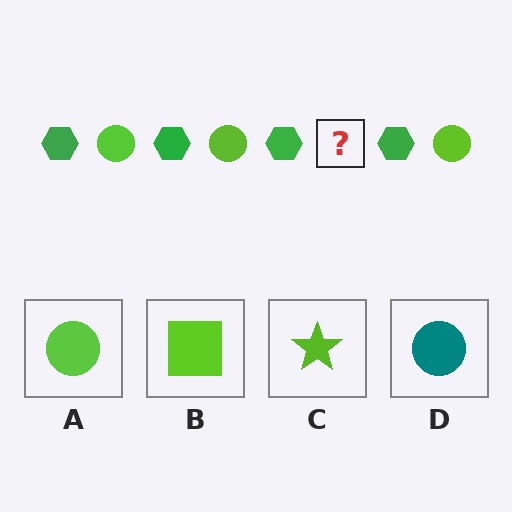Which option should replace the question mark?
Option A.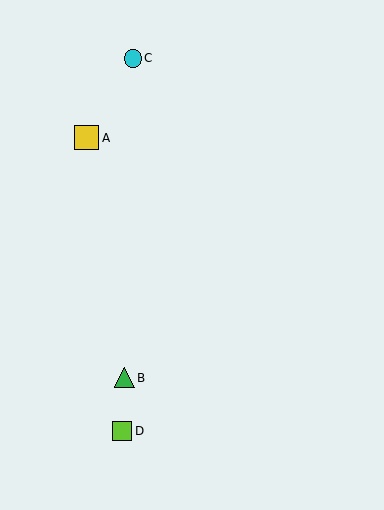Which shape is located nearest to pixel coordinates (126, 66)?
The cyan circle (labeled C) at (133, 58) is nearest to that location.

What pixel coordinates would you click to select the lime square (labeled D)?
Click at (122, 431) to select the lime square D.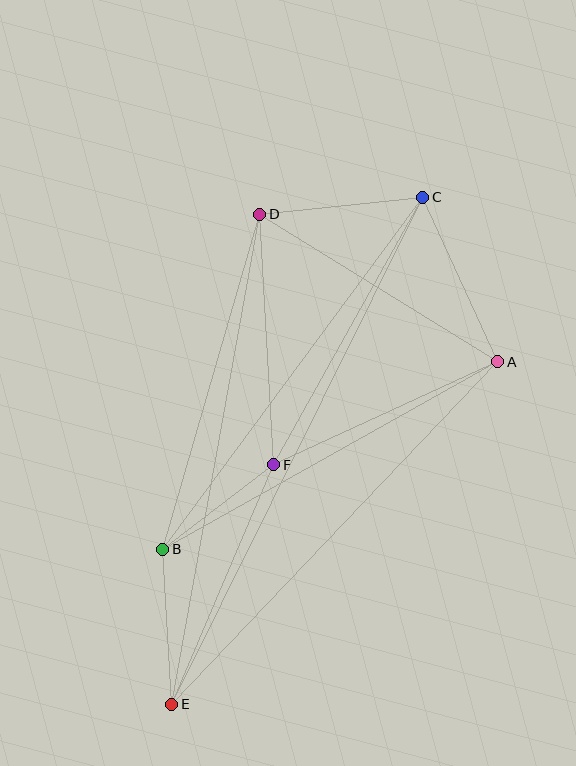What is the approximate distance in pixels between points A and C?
The distance between A and C is approximately 181 pixels.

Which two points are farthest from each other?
Points C and E are farthest from each other.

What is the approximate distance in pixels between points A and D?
The distance between A and D is approximately 280 pixels.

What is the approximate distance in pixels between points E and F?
The distance between E and F is approximately 260 pixels.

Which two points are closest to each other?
Points B and F are closest to each other.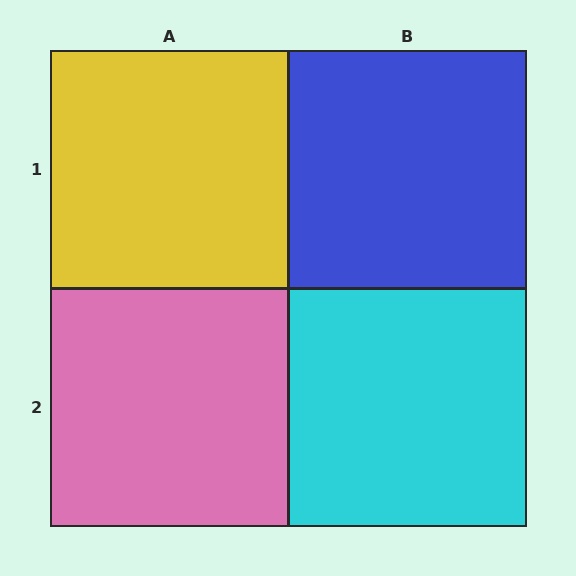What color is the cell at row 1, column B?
Blue.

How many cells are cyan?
1 cell is cyan.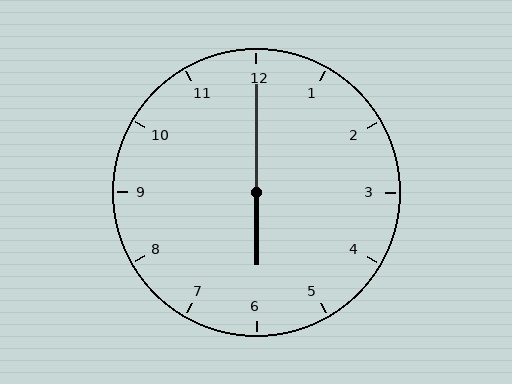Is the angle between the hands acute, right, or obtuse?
It is obtuse.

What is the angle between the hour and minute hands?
Approximately 180 degrees.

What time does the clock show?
6:00.